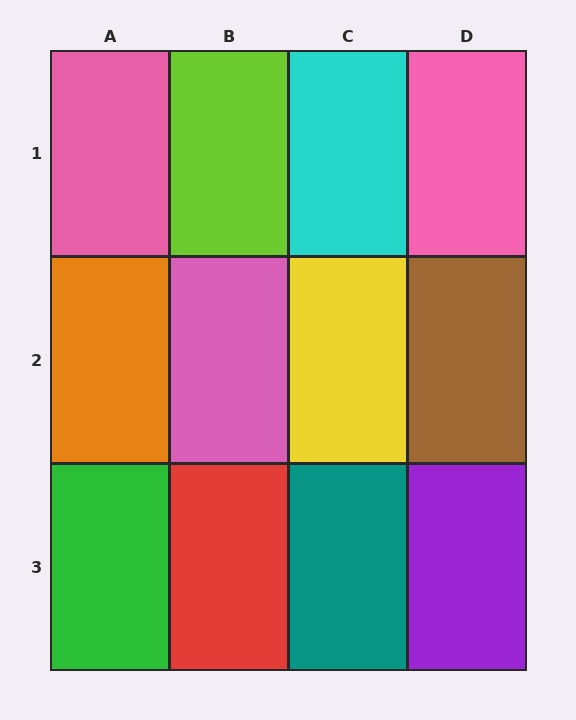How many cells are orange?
1 cell is orange.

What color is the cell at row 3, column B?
Red.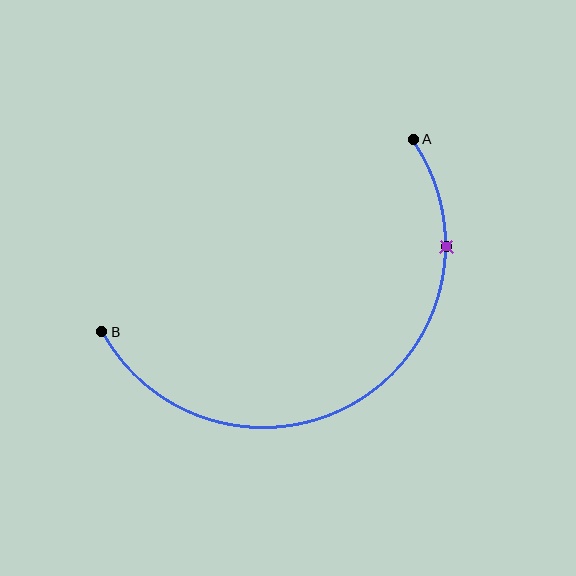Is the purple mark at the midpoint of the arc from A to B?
No. The purple mark lies on the arc but is closer to endpoint A. The arc midpoint would be at the point on the curve equidistant along the arc from both A and B.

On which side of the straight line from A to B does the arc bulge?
The arc bulges below the straight line connecting A and B.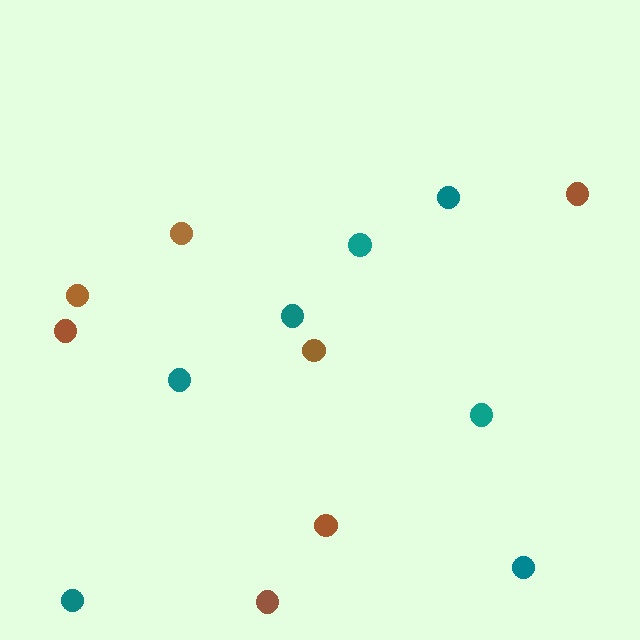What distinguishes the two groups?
There are 2 groups: one group of teal circles (7) and one group of brown circles (7).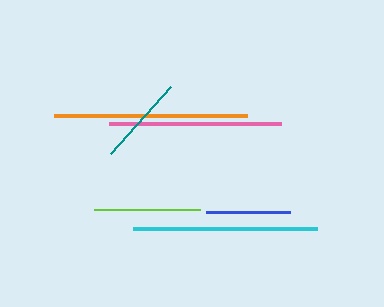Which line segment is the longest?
The orange line is the longest at approximately 192 pixels.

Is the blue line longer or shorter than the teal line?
The teal line is longer than the blue line.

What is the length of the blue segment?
The blue segment is approximately 83 pixels long.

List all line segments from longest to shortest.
From longest to shortest: orange, cyan, pink, lime, teal, blue.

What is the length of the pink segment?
The pink segment is approximately 172 pixels long.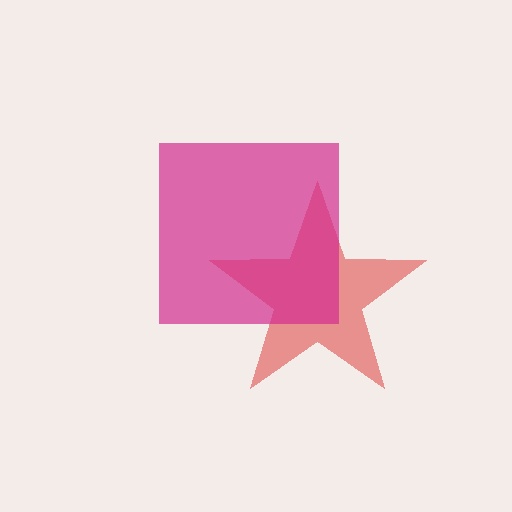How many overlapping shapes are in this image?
There are 2 overlapping shapes in the image.